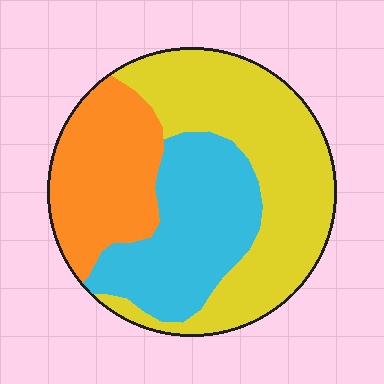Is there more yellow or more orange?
Yellow.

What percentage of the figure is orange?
Orange covers 25% of the figure.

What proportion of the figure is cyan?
Cyan covers around 30% of the figure.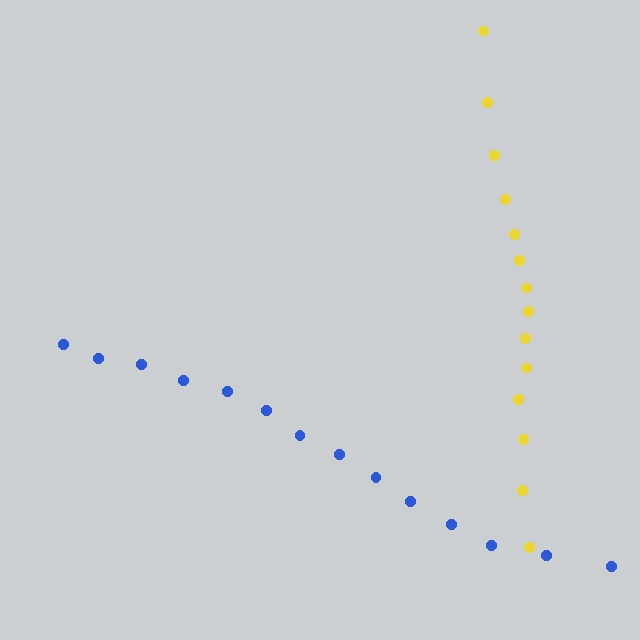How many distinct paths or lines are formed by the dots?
There are 2 distinct paths.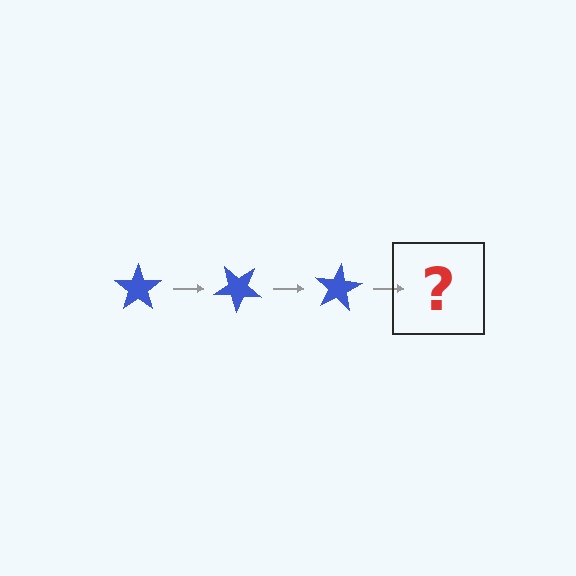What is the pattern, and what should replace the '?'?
The pattern is that the star rotates 40 degrees each step. The '?' should be a blue star rotated 120 degrees.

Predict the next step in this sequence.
The next step is a blue star rotated 120 degrees.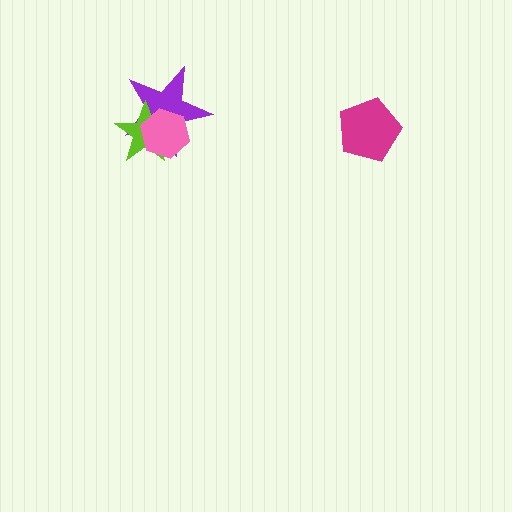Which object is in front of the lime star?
The pink hexagon is in front of the lime star.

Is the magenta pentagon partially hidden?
No, no other shape covers it.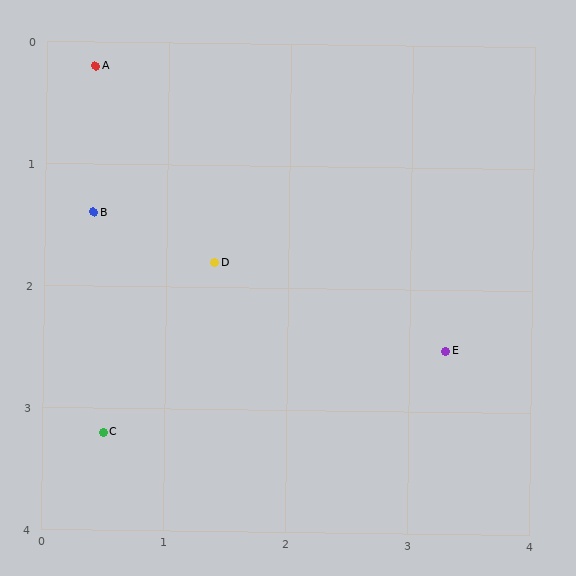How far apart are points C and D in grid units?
Points C and D are about 1.7 grid units apart.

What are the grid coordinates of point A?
Point A is at approximately (0.4, 0.2).